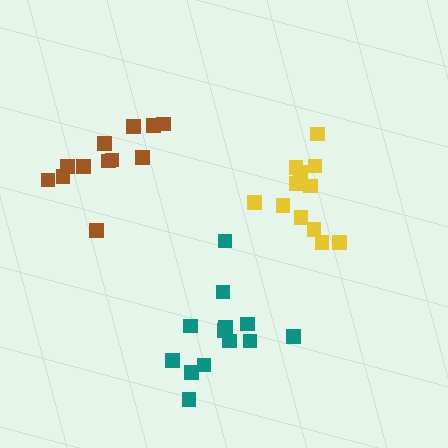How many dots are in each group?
Group 1: 12 dots, Group 2: 13 dots, Group 3: 12 dots (37 total).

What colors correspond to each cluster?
The clusters are colored: yellow, teal, brown.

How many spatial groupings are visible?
There are 3 spatial groupings.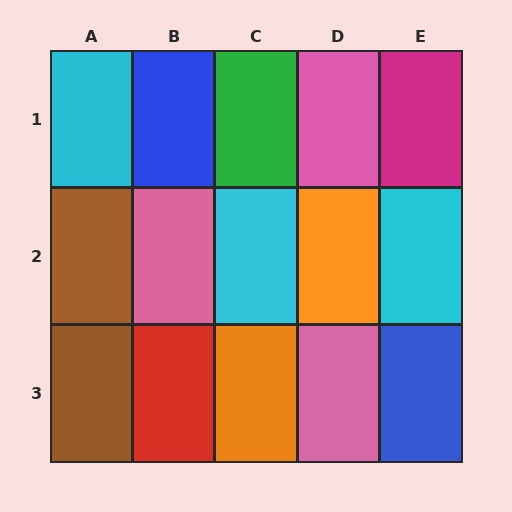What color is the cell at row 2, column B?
Pink.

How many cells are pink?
3 cells are pink.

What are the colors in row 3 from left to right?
Brown, red, orange, pink, blue.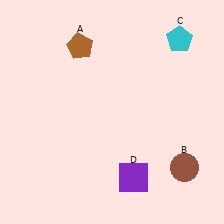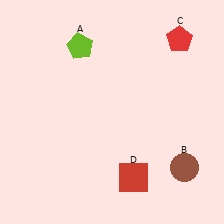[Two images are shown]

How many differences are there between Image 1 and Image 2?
There are 3 differences between the two images.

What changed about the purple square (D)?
In Image 1, D is purple. In Image 2, it changed to red.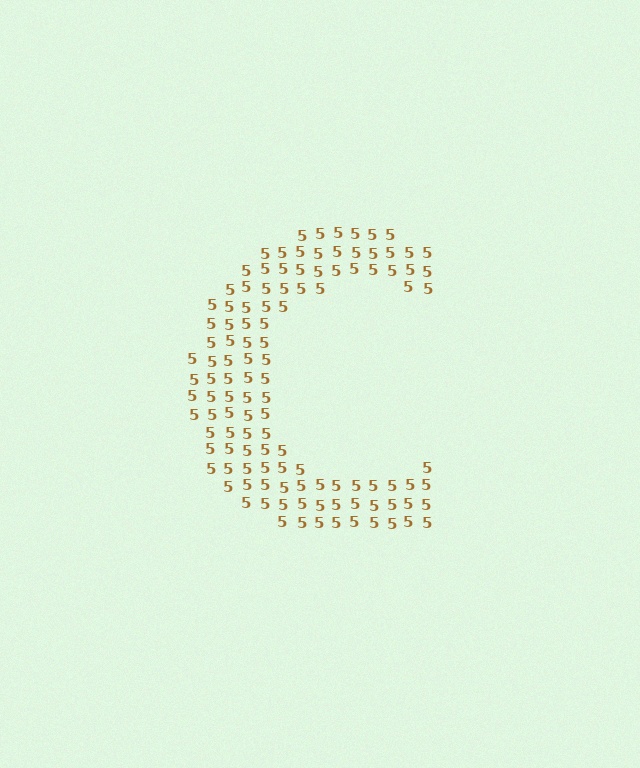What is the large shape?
The large shape is the letter C.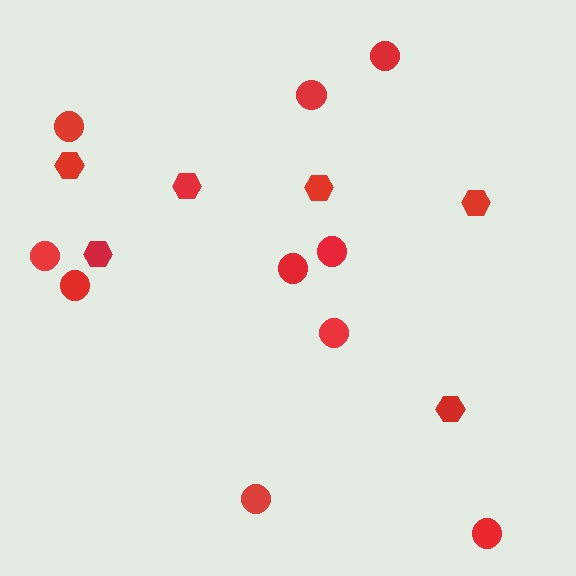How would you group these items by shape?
There are 2 groups: one group of hexagons (6) and one group of circles (10).